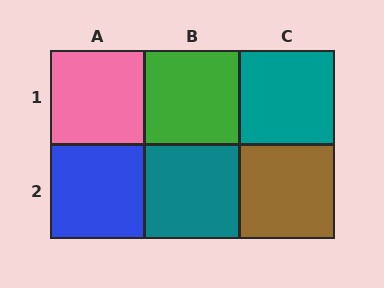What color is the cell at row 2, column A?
Blue.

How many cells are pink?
1 cell is pink.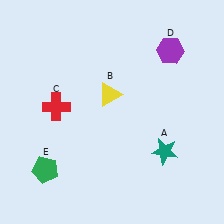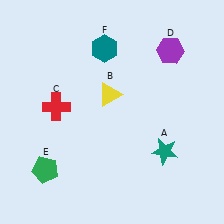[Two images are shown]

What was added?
A teal hexagon (F) was added in Image 2.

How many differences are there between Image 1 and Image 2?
There is 1 difference between the two images.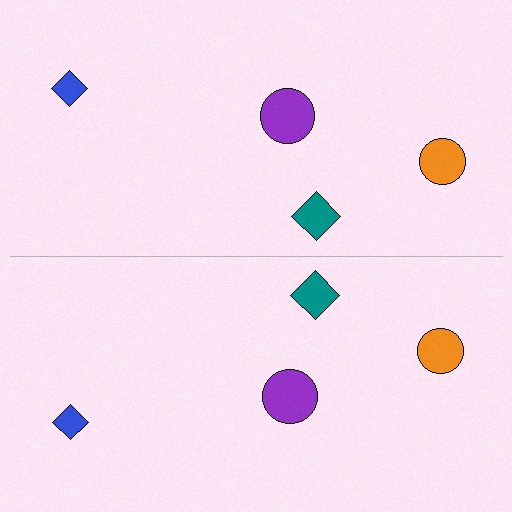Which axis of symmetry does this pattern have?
The pattern has a horizontal axis of symmetry running through the center of the image.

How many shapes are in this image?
There are 8 shapes in this image.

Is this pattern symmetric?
Yes, this pattern has bilateral (reflection) symmetry.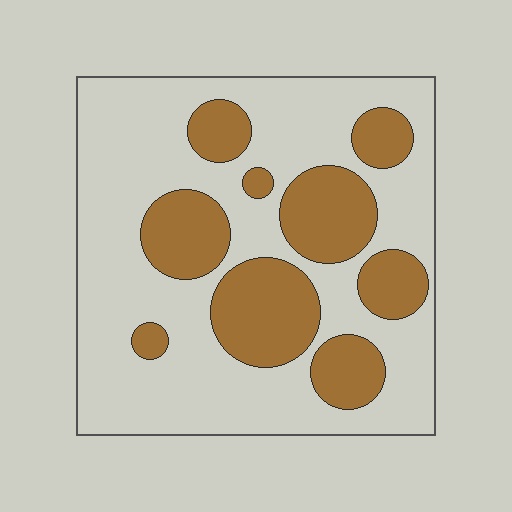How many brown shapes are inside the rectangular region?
9.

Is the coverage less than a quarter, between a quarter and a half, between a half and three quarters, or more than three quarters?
Between a quarter and a half.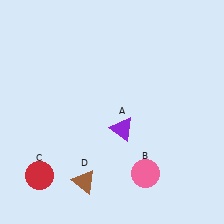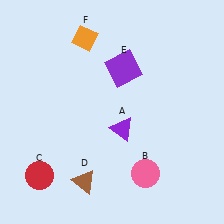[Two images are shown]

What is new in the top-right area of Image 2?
A purple square (E) was added in the top-right area of Image 2.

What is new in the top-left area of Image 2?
An orange diamond (F) was added in the top-left area of Image 2.